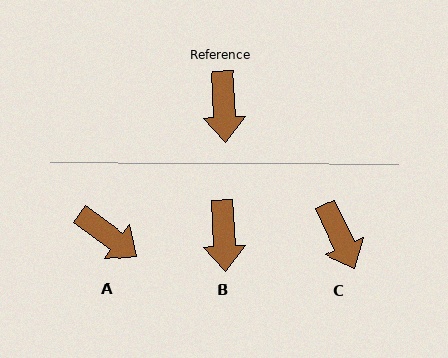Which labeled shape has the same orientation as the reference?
B.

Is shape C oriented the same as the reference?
No, it is off by about 22 degrees.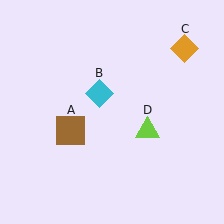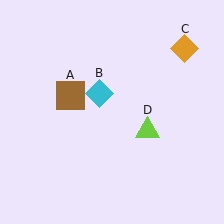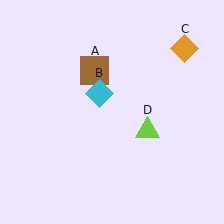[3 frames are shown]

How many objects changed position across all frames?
1 object changed position: brown square (object A).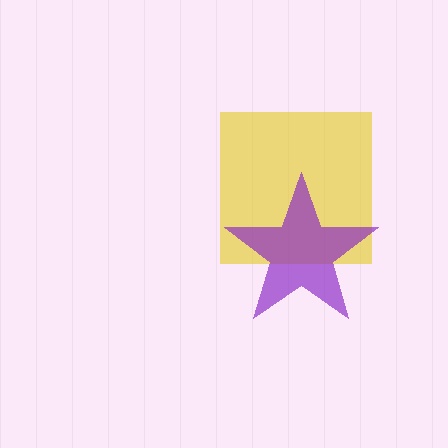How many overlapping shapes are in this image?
There are 2 overlapping shapes in the image.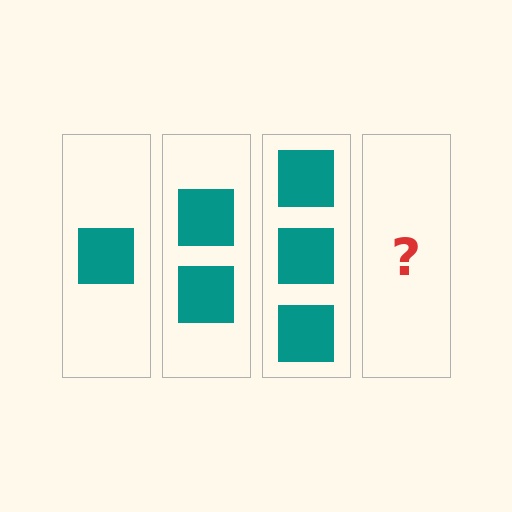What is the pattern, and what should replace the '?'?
The pattern is that each step adds one more square. The '?' should be 4 squares.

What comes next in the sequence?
The next element should be 4 squares.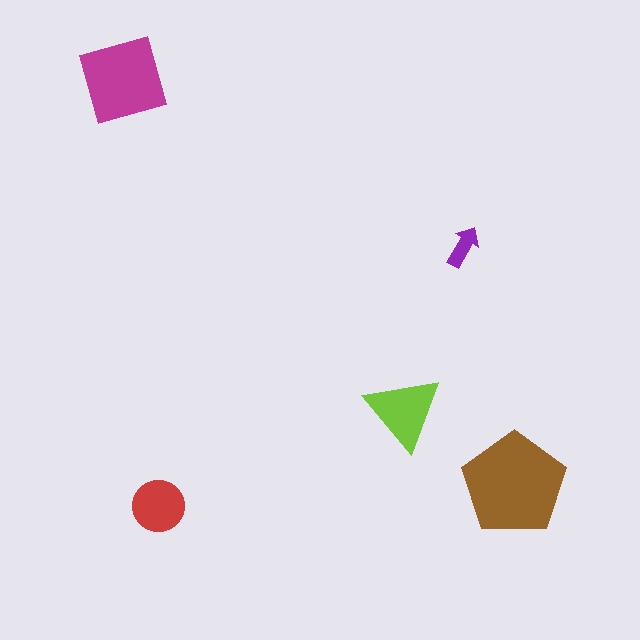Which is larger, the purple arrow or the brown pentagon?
The brown pentagon.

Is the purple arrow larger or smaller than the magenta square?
Smaller.